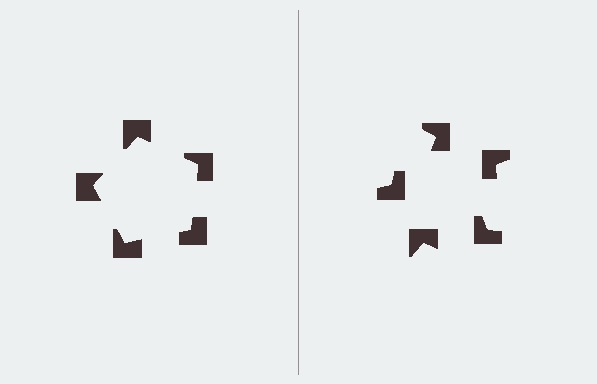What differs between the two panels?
The notched squares are positioned identically on both sides; only the wedge orientations differ. On the left they align to a pentagon; on the right they are misaligned.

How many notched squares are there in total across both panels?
10 — 5 on each side.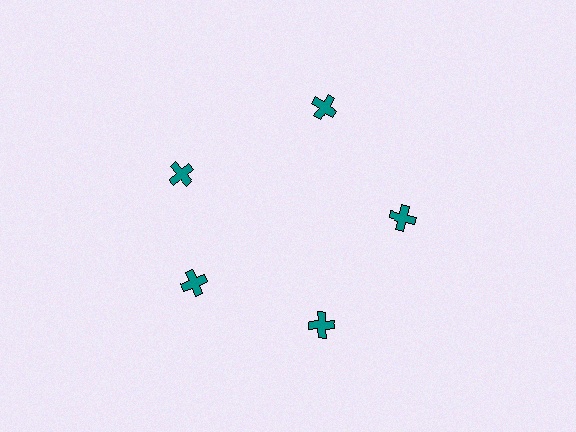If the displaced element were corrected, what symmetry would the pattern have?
It would have 5-fold rotational symmetry — the pattern would map onto itself every 72 degrees.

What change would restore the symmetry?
The symmetry would be restored by rotating it back into even spacing with its neighbors so that all 5 crosses sit at equal angles and equal distance from the center.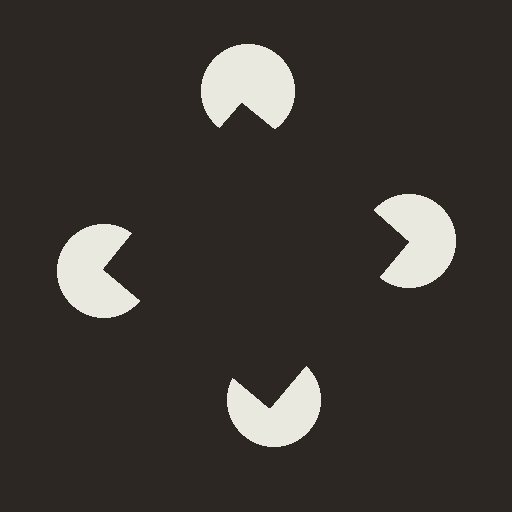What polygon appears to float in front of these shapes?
An illusory square — its edges are inferred from the aligned wedge cuts in the pac-man discs, not physically drawn.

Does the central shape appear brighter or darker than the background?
It typically appears slightly darker than the background, even though no actual brightness change is drawn.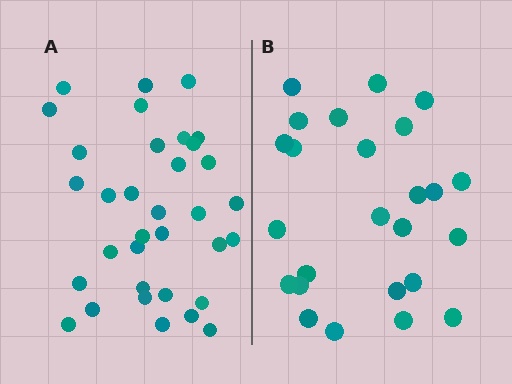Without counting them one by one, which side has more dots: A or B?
Region A (the left region) has more dots.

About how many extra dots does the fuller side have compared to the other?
Region A has roughly 8 or so more dots than region B.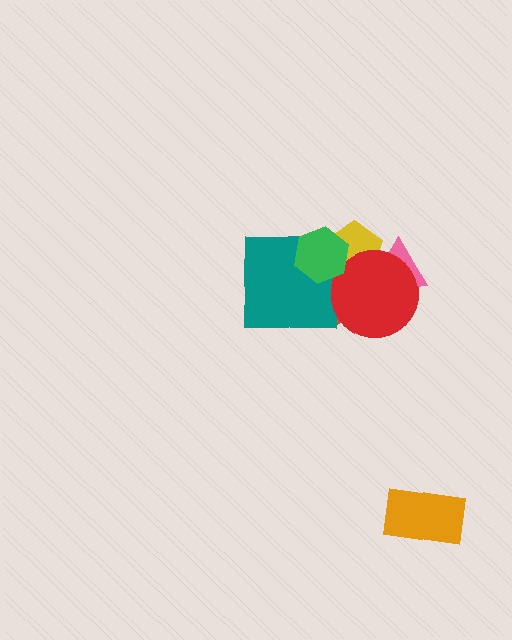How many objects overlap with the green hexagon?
3 objects overlap with the green hexagon.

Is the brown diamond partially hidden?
Yes, it is partially covered by another shape.